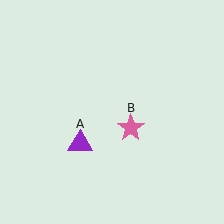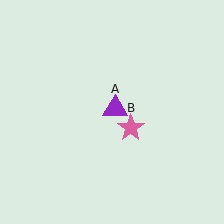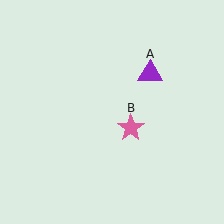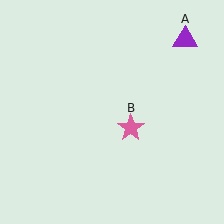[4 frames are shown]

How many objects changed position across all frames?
1 object changed position: purple triangle (object A).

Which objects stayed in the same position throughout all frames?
Pink star (object B) remained stationary.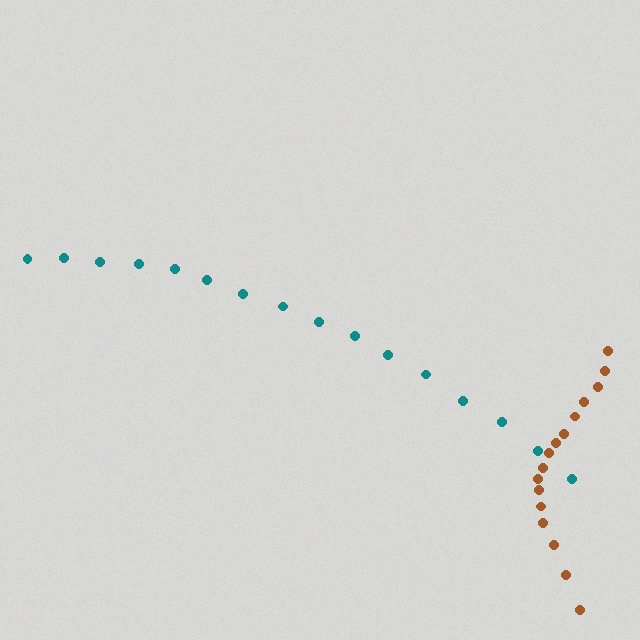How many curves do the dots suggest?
There are 2 distinct paths.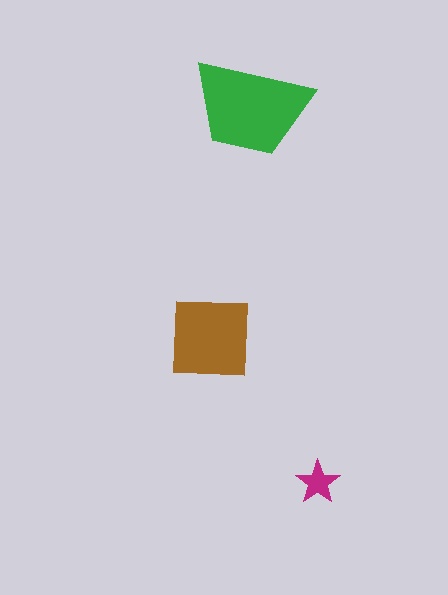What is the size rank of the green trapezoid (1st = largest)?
1st.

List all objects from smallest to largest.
The magenta star, the brown square, the green trapezoid.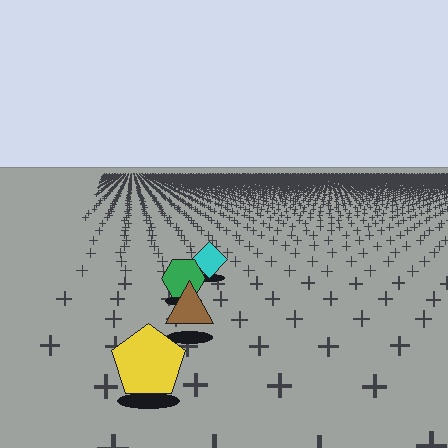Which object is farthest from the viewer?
The cyan diamond is farthest from the viewer. It appears smaller and the ground texture around it is denser.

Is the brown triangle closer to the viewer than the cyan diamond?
Yes. The brown triangle is closer — you can tell from the texture gradient: the ground texture is coarser near it.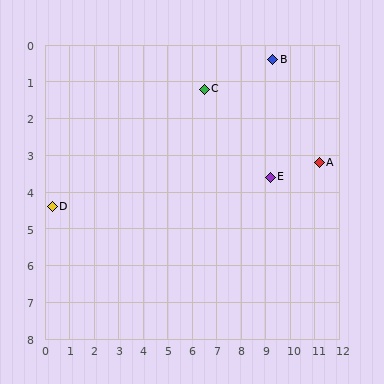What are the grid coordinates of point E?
Point E is at approximately (9.2, 3.6).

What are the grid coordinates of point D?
Point D is at approximately (0.3, 4.4).